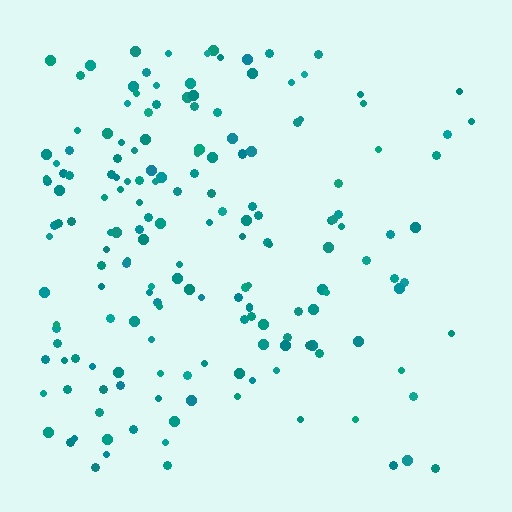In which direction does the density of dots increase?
From right to left, with the left side densest.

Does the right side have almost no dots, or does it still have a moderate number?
Still a moderate number, just noticeably fewer than the left.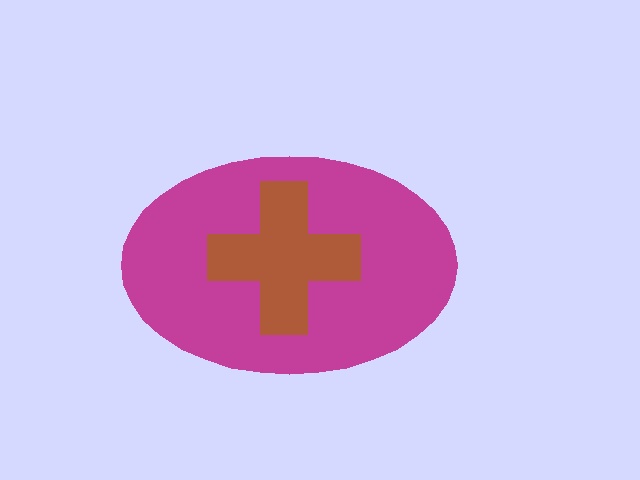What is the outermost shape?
The magenta ellipse.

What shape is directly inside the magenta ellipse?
The brown cross.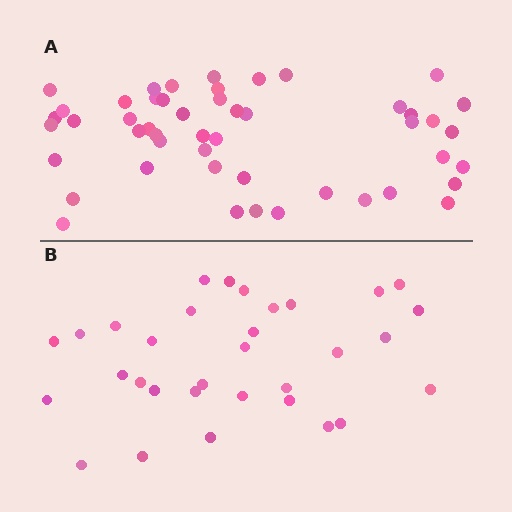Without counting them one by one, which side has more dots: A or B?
Region A (the top region) has more dots.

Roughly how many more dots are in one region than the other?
Region A has approximately 15 more dots than region B.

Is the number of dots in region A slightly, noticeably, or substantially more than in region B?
Region A has substantially more. The ratio is roughly 1.5 to 1.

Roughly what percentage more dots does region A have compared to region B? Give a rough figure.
About 55% more.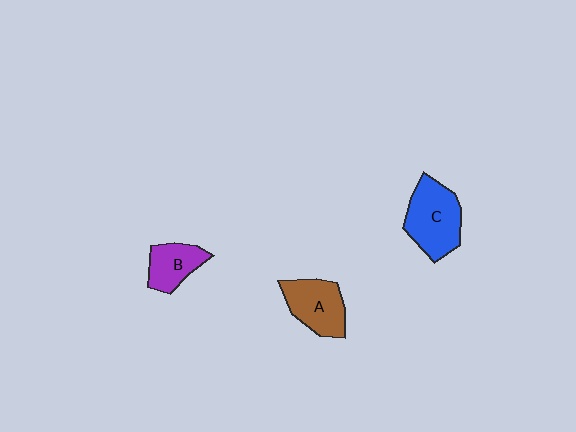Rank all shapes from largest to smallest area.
From largest to smallest: C (blue), A (brown), B (purple).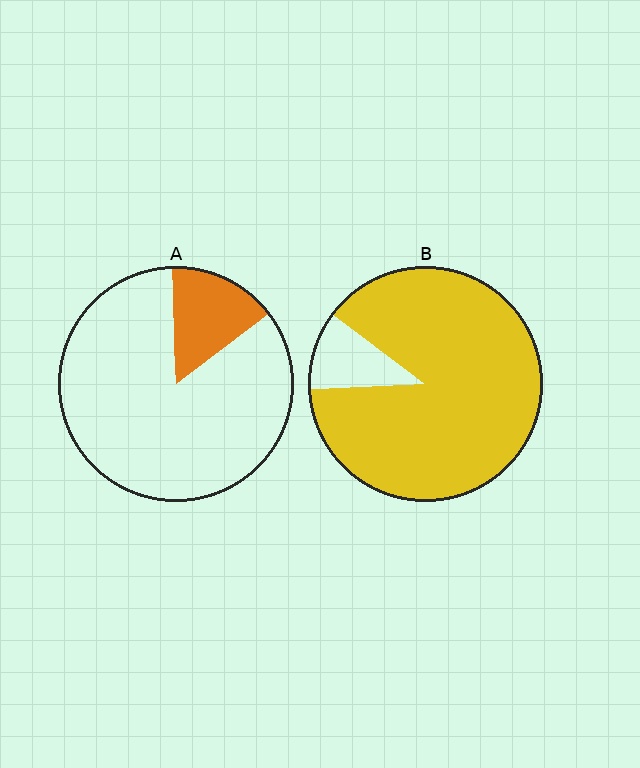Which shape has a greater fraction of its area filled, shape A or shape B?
Shape B.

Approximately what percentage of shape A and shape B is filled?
A is approximately 15% and B is approximately 90%.